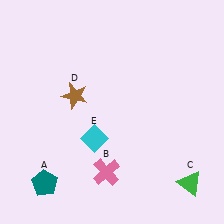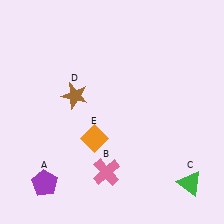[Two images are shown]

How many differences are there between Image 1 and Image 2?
There are 2 differences between the two images.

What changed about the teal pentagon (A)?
In Image 1, A is teal. In Image 2, it changed to purple.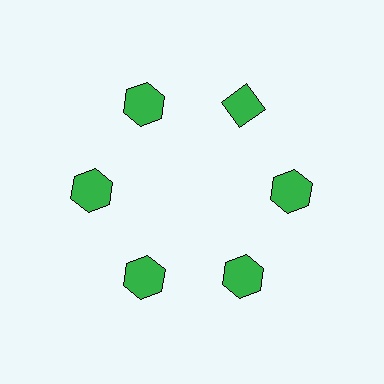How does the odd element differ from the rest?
It has a different shape: diamond instead of hexagon.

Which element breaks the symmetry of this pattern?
The green diamond at roughly the 1 o'clock position breaks the symmetry. All other shapes are green hexagons.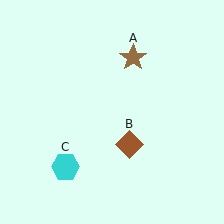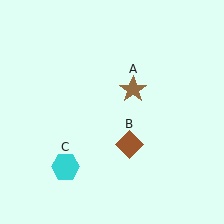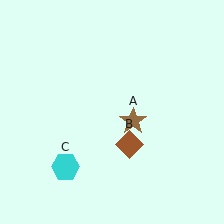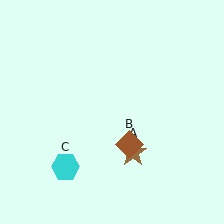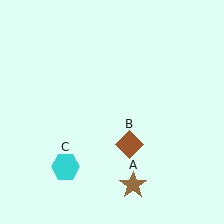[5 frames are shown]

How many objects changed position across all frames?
1 object changed position: brown star (object A).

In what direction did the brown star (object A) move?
The brown star (object A) moved down.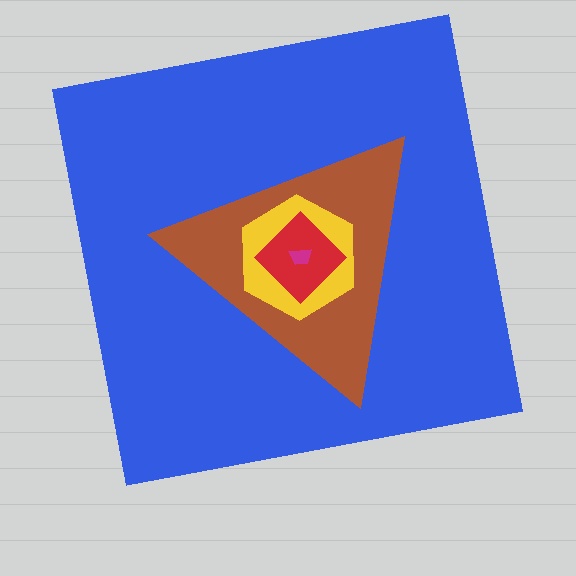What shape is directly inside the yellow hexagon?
The red diamond.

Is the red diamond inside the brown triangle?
Yes.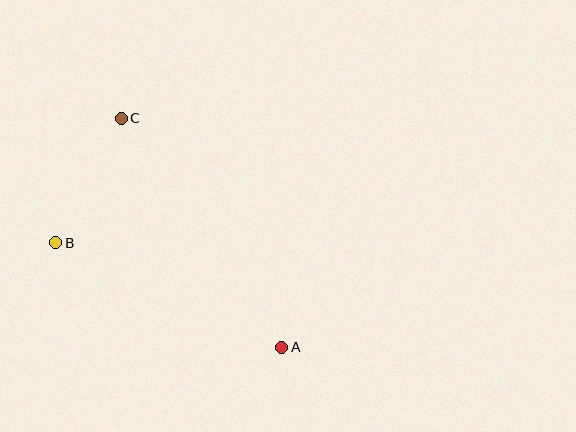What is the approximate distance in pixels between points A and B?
The distance between A and B is approximately 249 pixels.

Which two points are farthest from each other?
Points A and C are farthest from each other.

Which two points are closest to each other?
Points B and C are closest to each other.